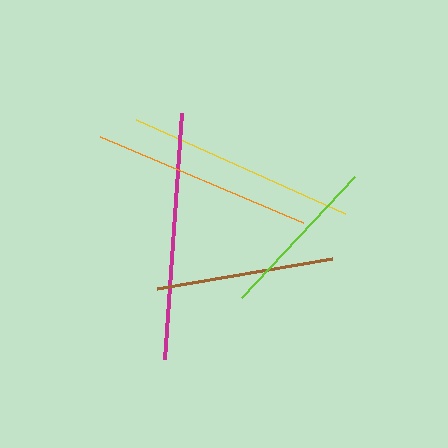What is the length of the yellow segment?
The yellow segment is approximately 229 pixels long.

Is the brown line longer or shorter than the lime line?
The brown line is longer than the lime line.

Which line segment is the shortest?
The lime line is the shortest at approximately 166 pixels.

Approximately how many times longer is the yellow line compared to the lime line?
The yellow line is approximately 1.4 times the length of the lime line.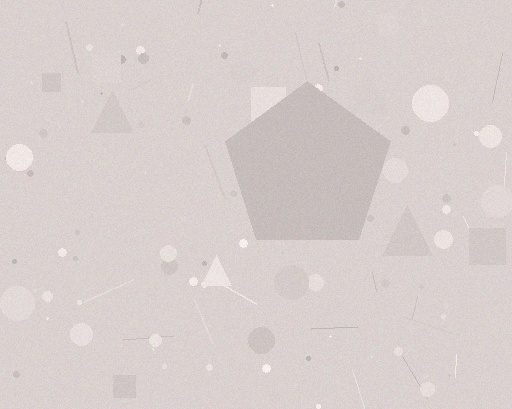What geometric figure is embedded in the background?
A pentagon is embedded in the background.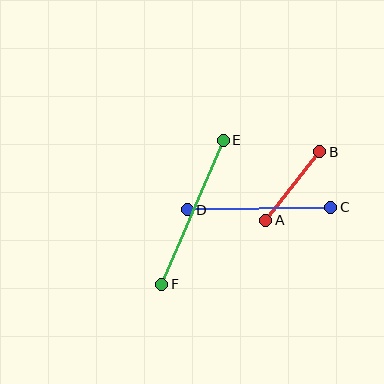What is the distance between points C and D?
The distance is approximately 144 pixels.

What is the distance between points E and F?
The distance is approximately 157 pixels.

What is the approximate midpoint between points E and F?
The midpoint is at approximately (192, 212) pixels.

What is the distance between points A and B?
The distance is approximately 87 pixels.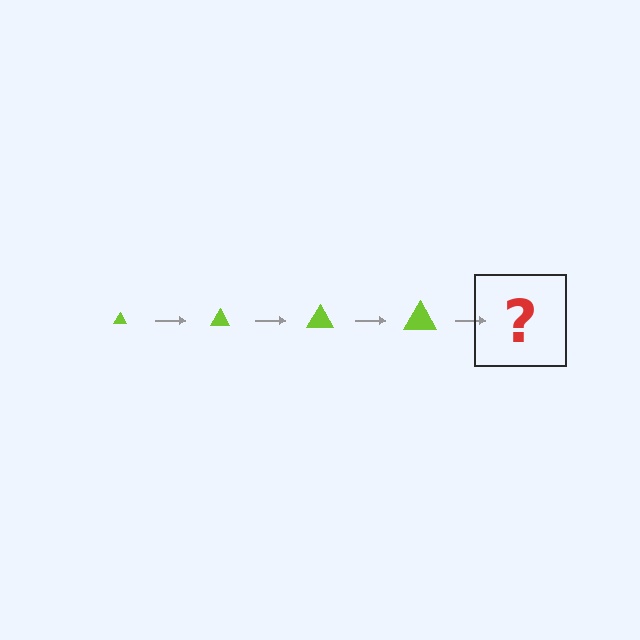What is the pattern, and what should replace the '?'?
The pattern is that the triangle gets progressively larger each step. The '?' should be a lime triangle, larger than the previous one.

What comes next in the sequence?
The next element should be a lime triangle, larger than the previous one.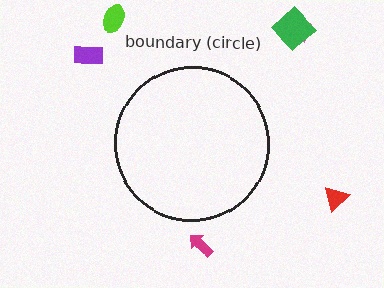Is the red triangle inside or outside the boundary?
Outside.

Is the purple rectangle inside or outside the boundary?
Outside.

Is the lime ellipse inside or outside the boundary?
Outside.